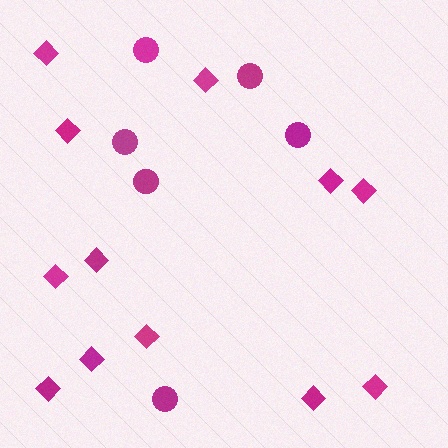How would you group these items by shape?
There are 2 groups: one group of diamonds (12) and one group of circles (6).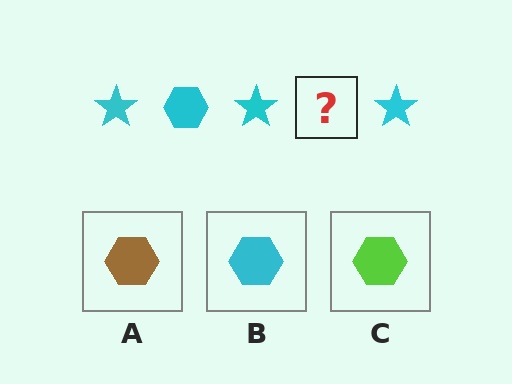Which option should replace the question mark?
Option B.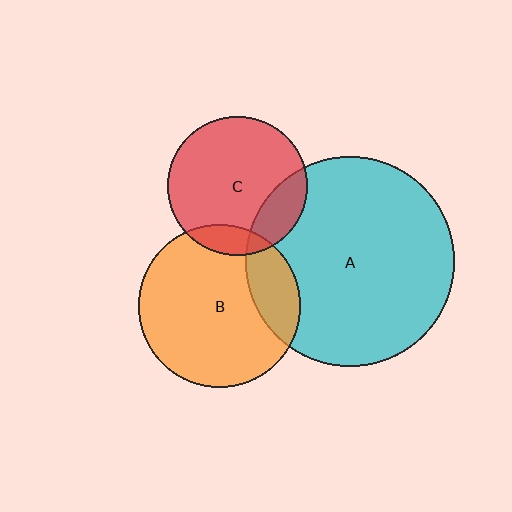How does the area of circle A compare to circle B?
Approximately 1.7 times.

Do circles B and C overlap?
Yes.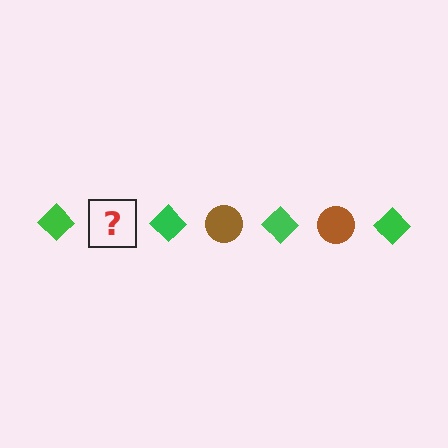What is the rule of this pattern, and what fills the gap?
The rule is that the pattern alternates between green diamond and brown circle. The gap should be filled with a brown circle.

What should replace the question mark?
The question mark should be replaced with a brown circle.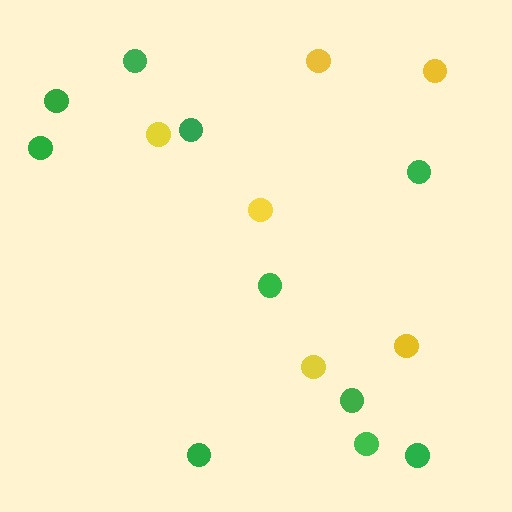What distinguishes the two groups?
There are 2 groups: one group of green circles (10) and one group of yellow circles (6).